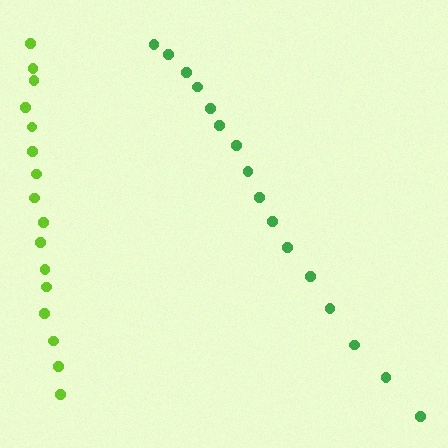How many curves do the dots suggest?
There are 2 distinct paths.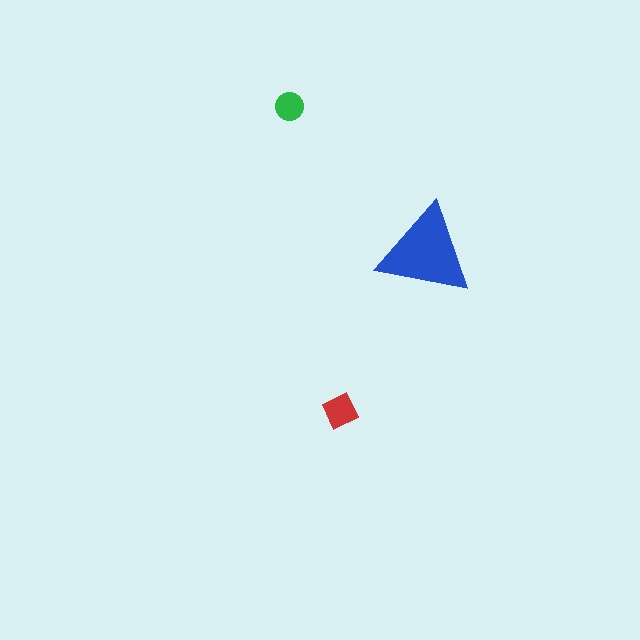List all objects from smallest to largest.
The green circle, the red diamond, the blue triangle.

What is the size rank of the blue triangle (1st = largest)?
1st.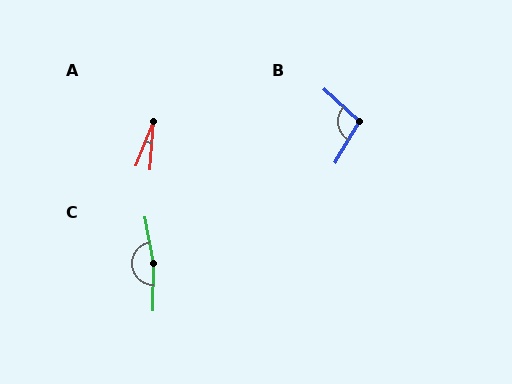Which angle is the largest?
C, at approximately 169 degrees.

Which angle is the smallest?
A, at approximately 17 degrees.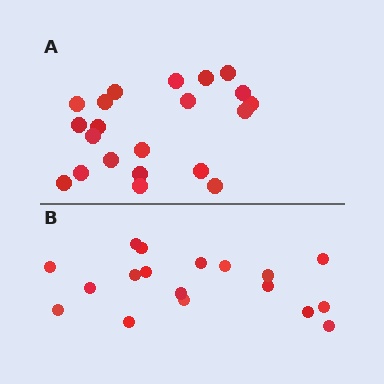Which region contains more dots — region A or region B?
Region A (the top region) has more dots.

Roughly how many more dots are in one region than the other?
Region A has just a few more — roughly 2 or 3 more dots than region B.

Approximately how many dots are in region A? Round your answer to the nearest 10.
About 20 dots. (The exact count is 21, which rounds to 20.)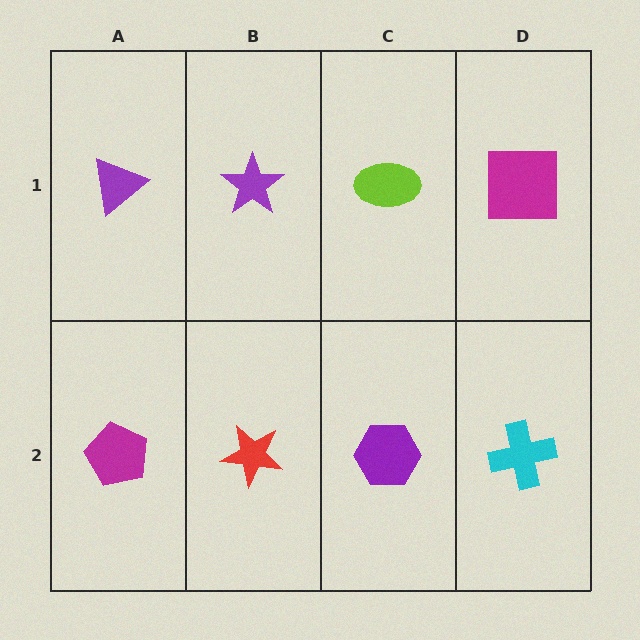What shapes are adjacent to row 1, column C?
A purple hexagon (row 2, column C), a purple star (row 1, column B), a magenta square (row 1, column D).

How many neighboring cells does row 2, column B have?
3.